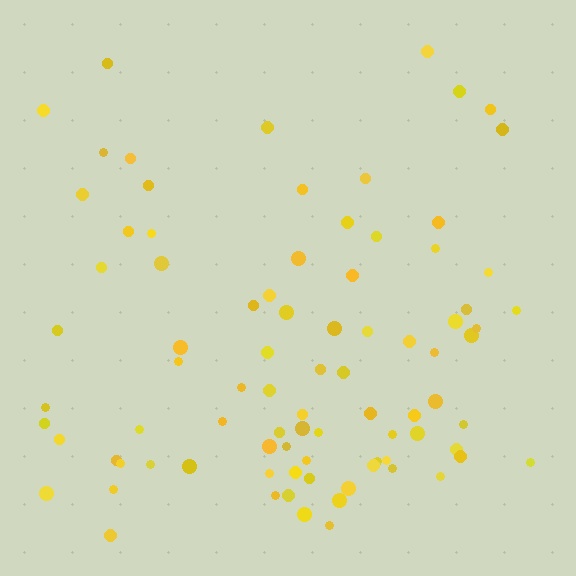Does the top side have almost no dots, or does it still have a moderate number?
Still a moderate number, just noticeably fewer than the bottom.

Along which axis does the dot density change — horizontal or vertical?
Vertical.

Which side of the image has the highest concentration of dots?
The bottom.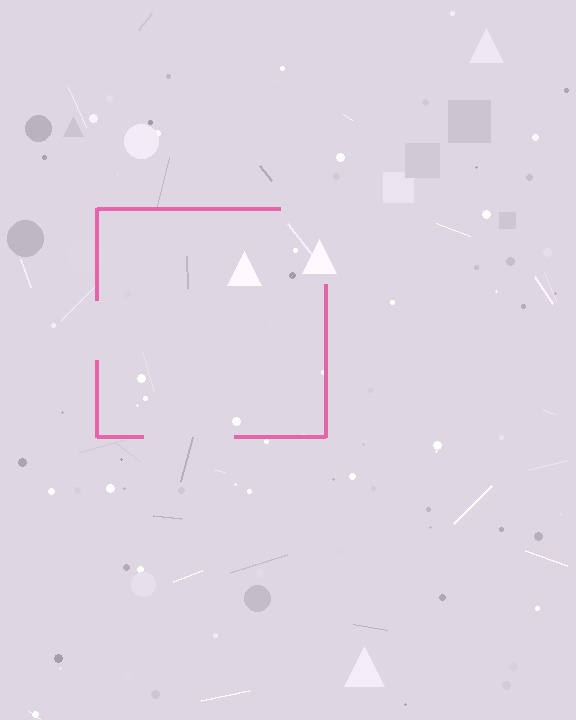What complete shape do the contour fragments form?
The contour fragments form a square.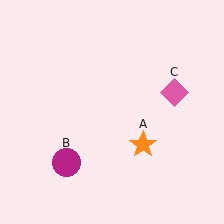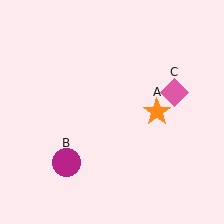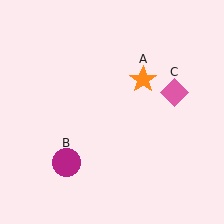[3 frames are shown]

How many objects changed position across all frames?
1 object changed position: orange star (object A).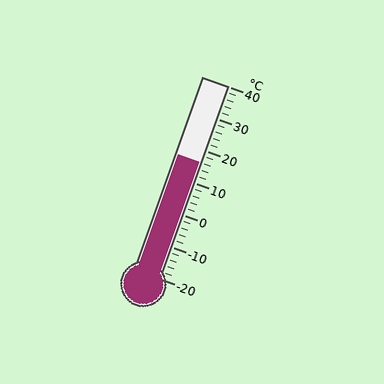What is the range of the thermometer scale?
The thermometer scale ranges from -20°C to 40°C.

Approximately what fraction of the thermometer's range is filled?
The thermometer is filled to approximately 60% of its range.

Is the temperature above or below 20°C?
The temperature is below 20°C.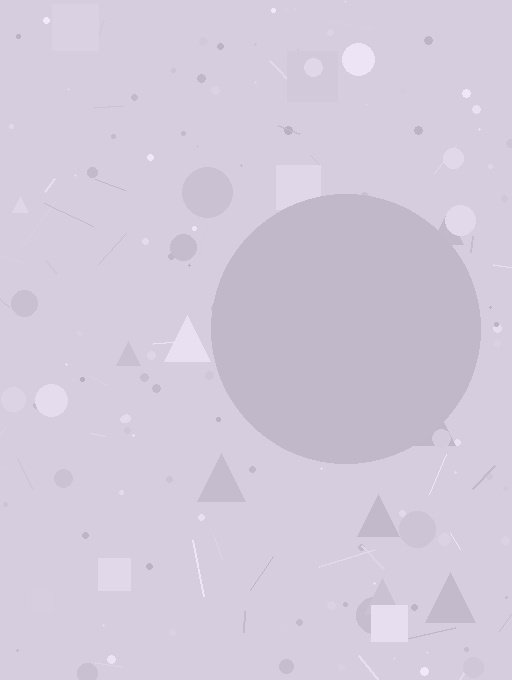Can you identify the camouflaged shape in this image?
The camouflaged shape is a circle.